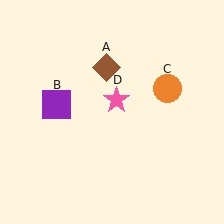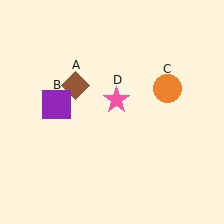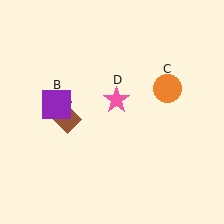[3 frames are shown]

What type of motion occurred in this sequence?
The brown diamond (object A) rotated counterclockwise around the center of the scene.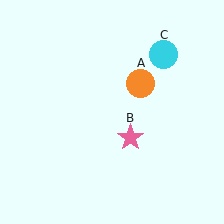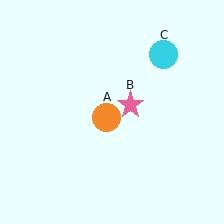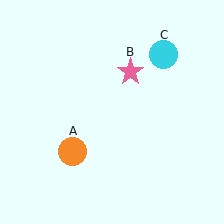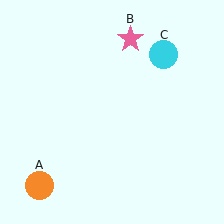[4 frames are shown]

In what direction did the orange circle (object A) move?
The orange circle (object A) moved down and to the left.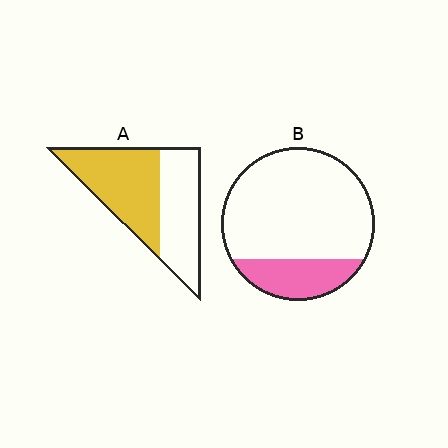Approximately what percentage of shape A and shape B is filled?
A is approximately 55% and B is approximately 20%.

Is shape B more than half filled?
No.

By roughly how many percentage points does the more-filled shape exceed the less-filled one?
By roughly 30 percentage points (A over B).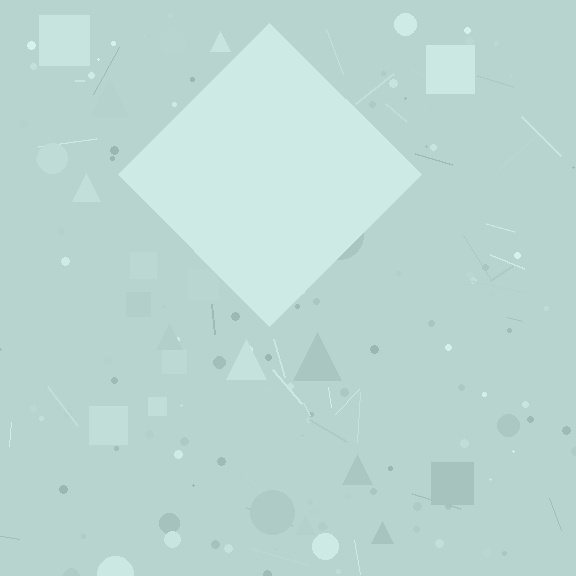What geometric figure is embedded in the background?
A diamond is embedded in the background.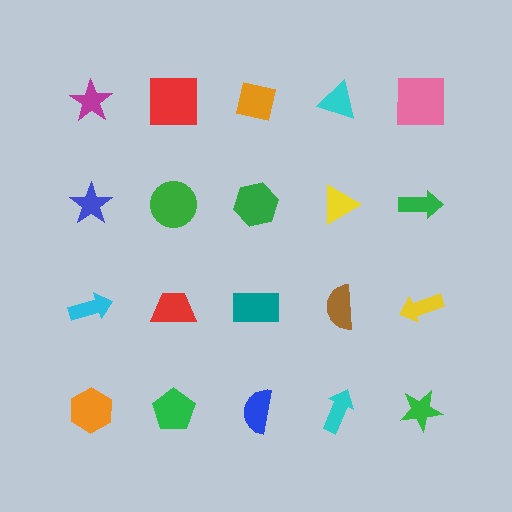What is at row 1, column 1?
A magenta star.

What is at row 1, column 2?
A red square.